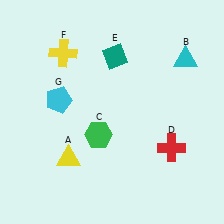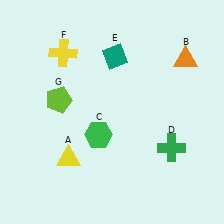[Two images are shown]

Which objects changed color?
B changed from cyan to orange. D changed from red to green. G changed from cyan to lime.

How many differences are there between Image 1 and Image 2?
There are 3 differences between the two images.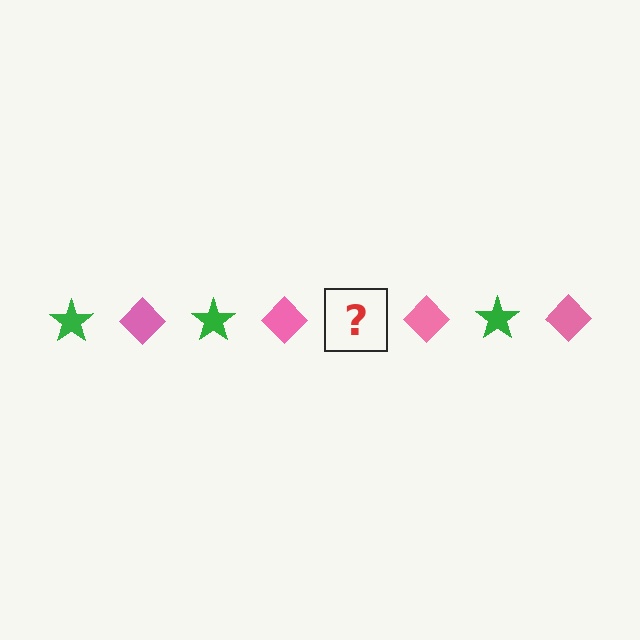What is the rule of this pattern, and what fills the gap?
The rule is that the pattern alternates between green star and pink diamond. The gap should be filled with a green star.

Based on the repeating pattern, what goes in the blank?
The blank should be a green star.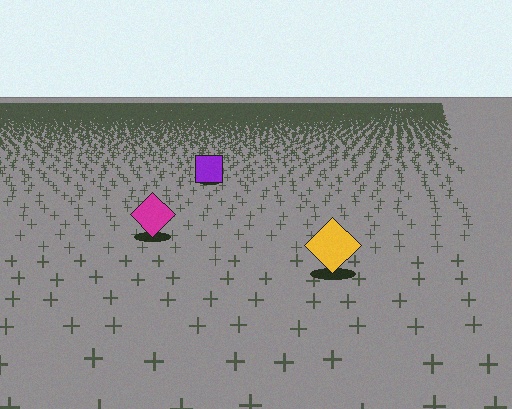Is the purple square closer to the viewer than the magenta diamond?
No. The magenta diamond is closer — you can tell from the texture gradient: the ground texture is coarser near it.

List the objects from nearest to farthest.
From nearest to farthest: the yellow diamond, the magenta diamond, the purple square.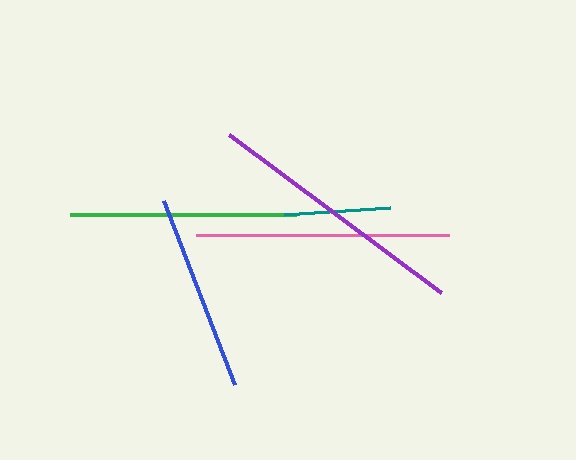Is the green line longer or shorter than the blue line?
The green line is longer than the blue line.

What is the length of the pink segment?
The pink segment is approximately 253 pixels long.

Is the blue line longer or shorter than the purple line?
The purple line is longer than the blue line.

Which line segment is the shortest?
The teal line is the shortest at approximately 106 pixels.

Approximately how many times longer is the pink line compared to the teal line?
The pink line is approximately 2.4 times the length of the teal line.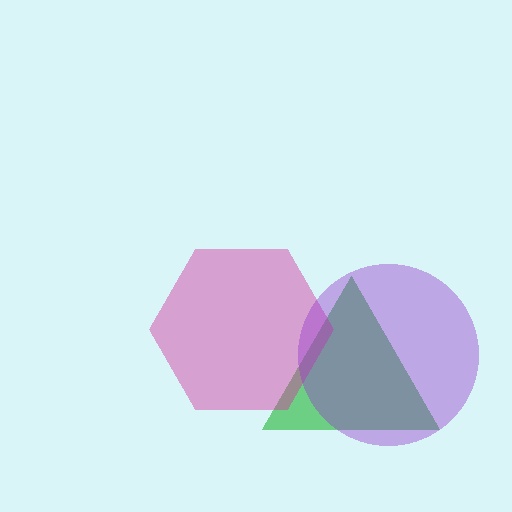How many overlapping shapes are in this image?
There are 3 overlapping shapes in the image.